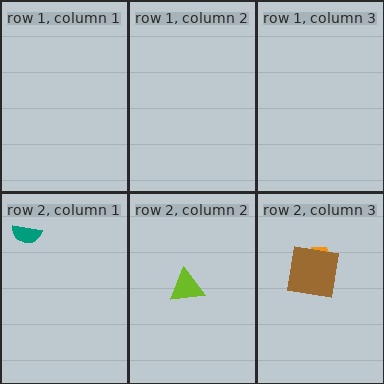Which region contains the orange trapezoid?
The row 2, column 3 region.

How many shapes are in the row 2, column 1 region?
1.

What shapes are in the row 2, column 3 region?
The orange trapezoid, the brown square.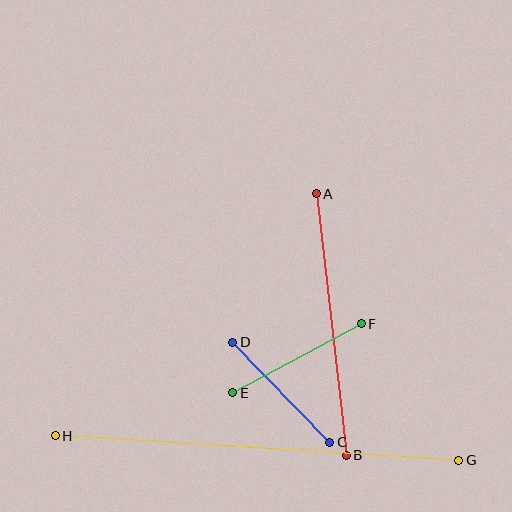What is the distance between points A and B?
The distance is approximately 263 pixels.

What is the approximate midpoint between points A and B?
The midpoint is at approximately (331, 324) pixels.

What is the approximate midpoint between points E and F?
The midpoint is at approximately (297, 358) pixels.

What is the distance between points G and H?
The distance is approximately 405 pixels.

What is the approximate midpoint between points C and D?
The midpoint is at approximately (281, 392) pixels.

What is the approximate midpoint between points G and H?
The midpoint is at approximately (257, 448) pixels.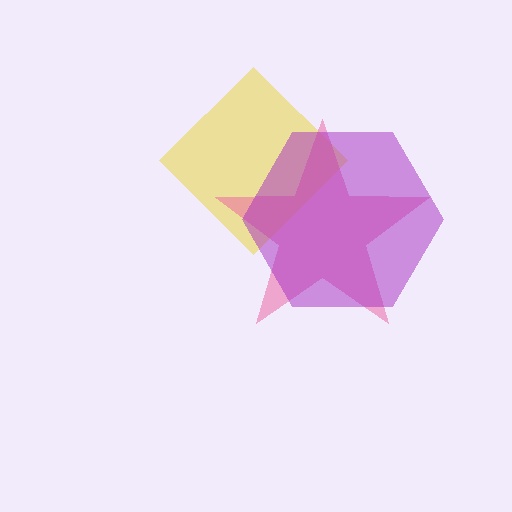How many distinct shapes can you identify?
There are 3 distinct shapes: a yellow diamond, a pink star, a purple hexagon.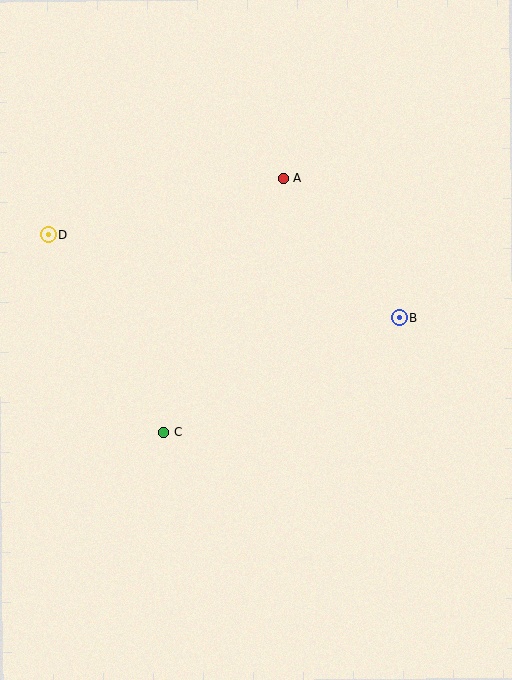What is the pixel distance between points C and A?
The distance between C and A is 280 pixels.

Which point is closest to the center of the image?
Point C at (164, 432) is closest to the center.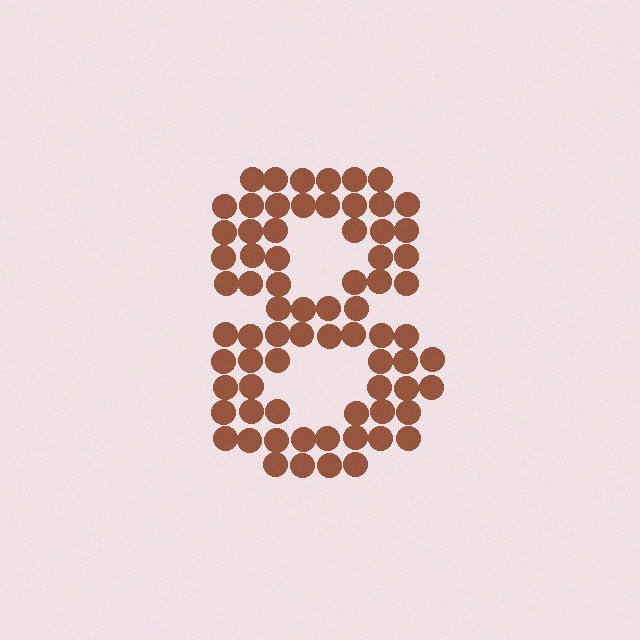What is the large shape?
The large shape is the digit 8.